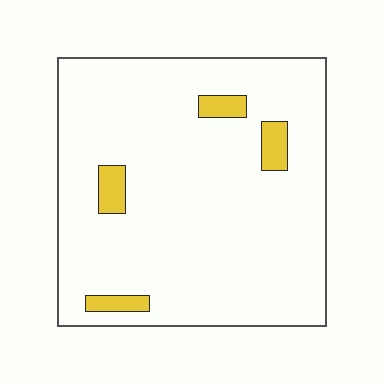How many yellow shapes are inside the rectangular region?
4.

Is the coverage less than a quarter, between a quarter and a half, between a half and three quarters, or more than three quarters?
Less than a quarter.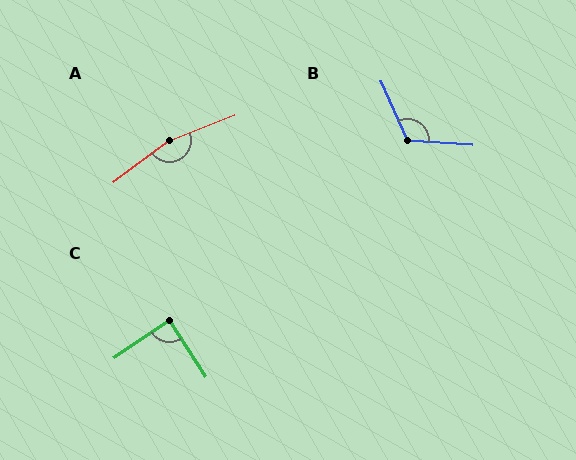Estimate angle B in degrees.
Approximately 118 degrees.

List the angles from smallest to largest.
C (89°), B (118°), A (164°).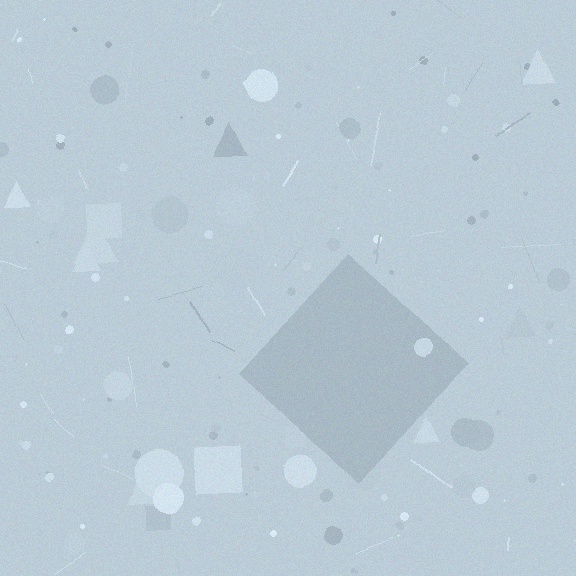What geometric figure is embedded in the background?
A diamond is embedded in the background.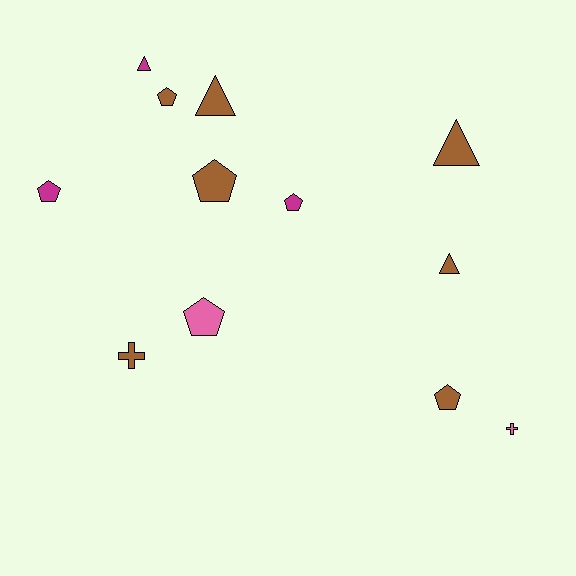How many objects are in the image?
There are 12 objects.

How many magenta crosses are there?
There are no magenta crosses.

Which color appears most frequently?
Brown, with 7 objects.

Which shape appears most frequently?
Pentagon, with 6 objects.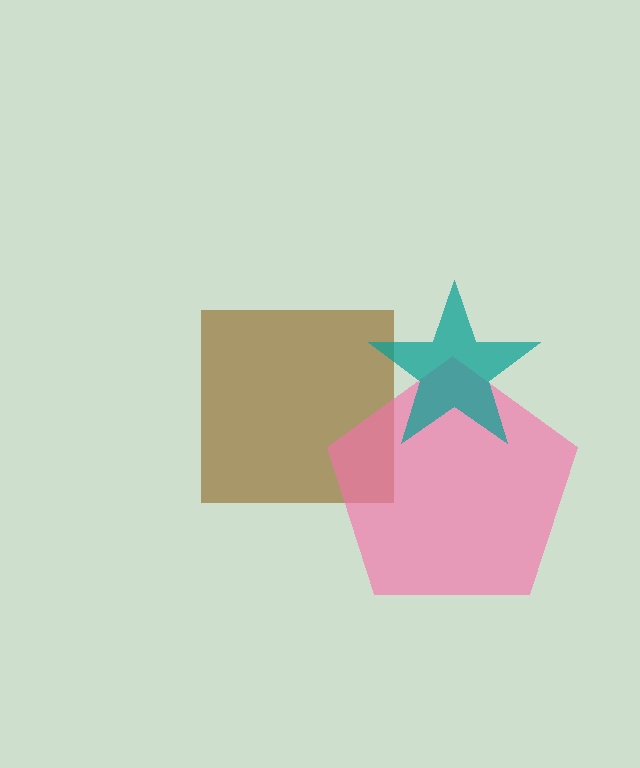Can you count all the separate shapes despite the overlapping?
Yes, there are 3 separate shapes.